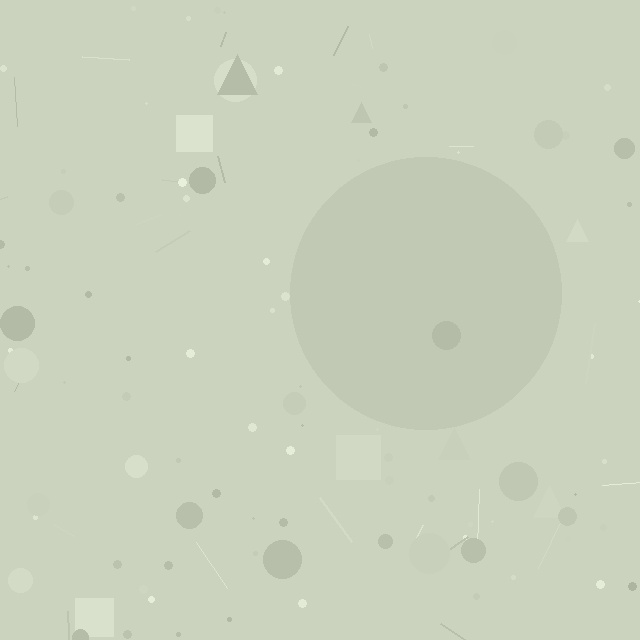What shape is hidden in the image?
A circle is hidden in the image.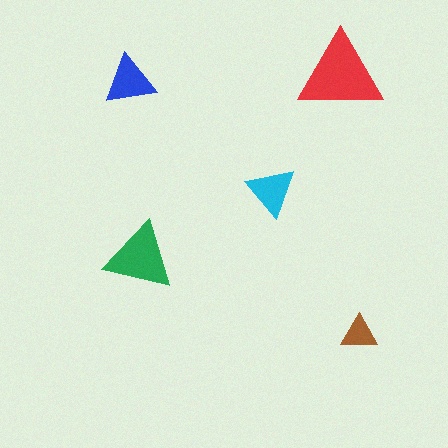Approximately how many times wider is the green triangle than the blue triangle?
About 1.5 times wider.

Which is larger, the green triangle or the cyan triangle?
The green one.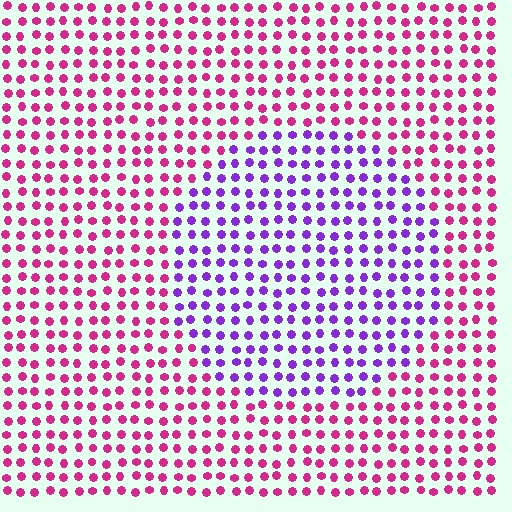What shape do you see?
I see a circle.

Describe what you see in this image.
The image is filled with small magenta elements in a uniform arrangement. A circle-shaped region is visible where the elements are tinted to a slightly different hue, forming a subtle color boundary.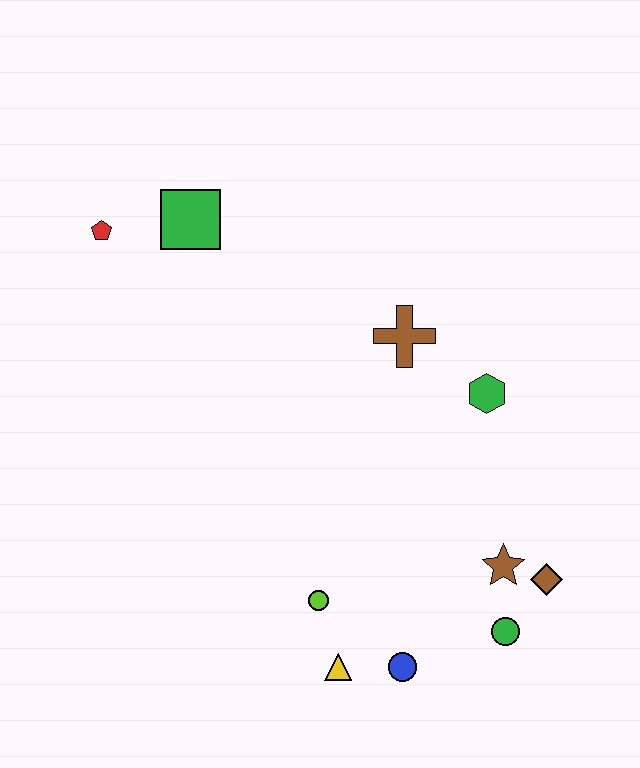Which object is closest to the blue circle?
The yellow triangle is closest to the blue circle.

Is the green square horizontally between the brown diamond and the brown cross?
No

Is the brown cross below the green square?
Yes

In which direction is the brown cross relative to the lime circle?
The brown cross is above the lime circle.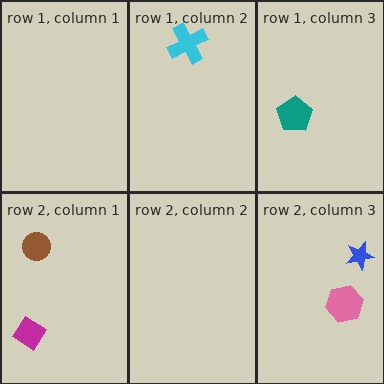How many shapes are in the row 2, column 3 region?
2.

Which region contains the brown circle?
The row 2, column 1 region.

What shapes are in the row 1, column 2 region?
The cyan cross.